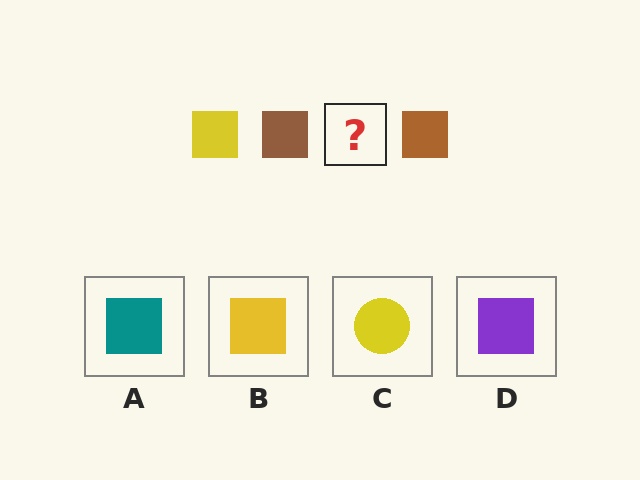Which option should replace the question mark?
Option B.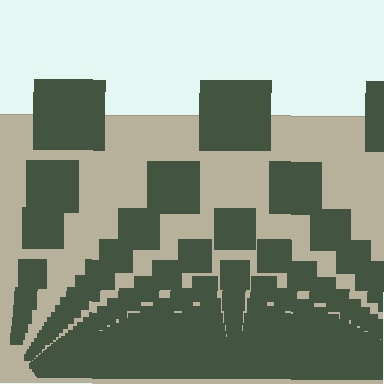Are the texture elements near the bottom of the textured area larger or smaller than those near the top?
Smaller. The gradient is inverted — elements near the bottom are smaller and denser.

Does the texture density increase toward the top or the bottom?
Density increases toward the bottom.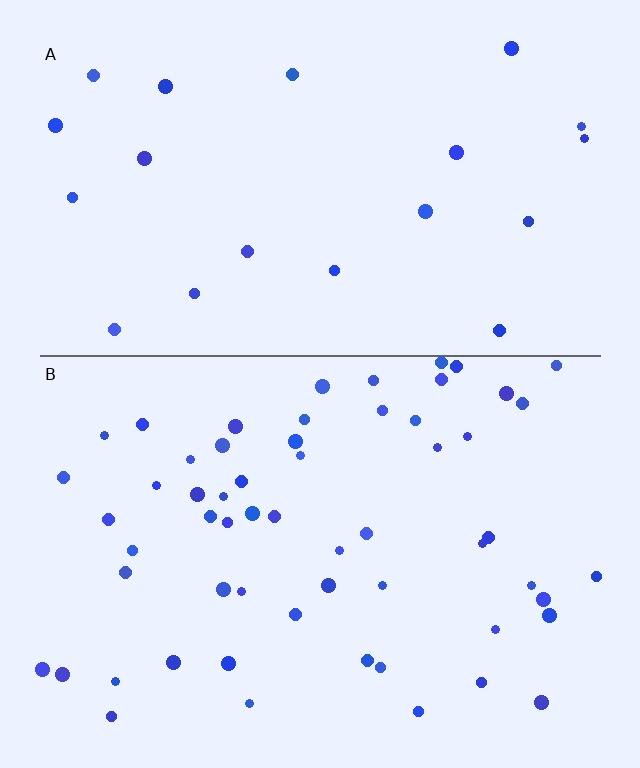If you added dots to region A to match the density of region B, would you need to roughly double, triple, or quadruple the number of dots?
Approximately triple.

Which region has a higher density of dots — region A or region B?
B (the bottom).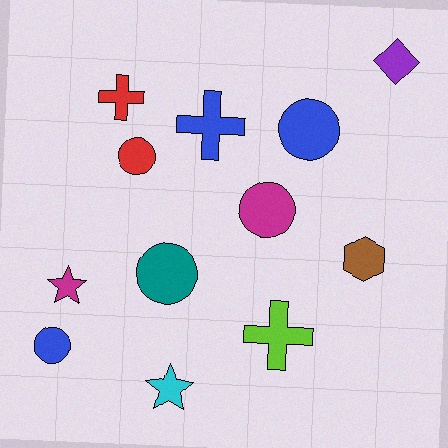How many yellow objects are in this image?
There are no yellow objects.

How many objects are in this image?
There are 12 objects.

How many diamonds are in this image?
There is 1 diamond.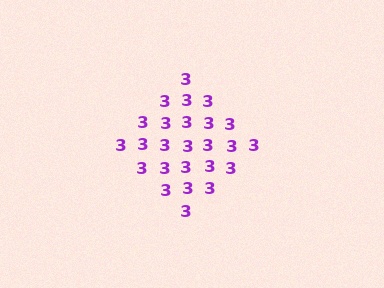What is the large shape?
The large shape is a diamond.